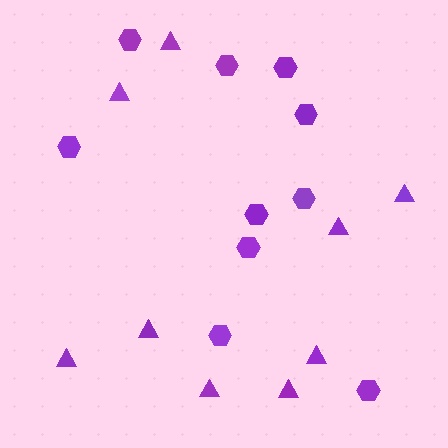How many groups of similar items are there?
There are 2 groups: one group of hexagons (10) and one group of triangles (9).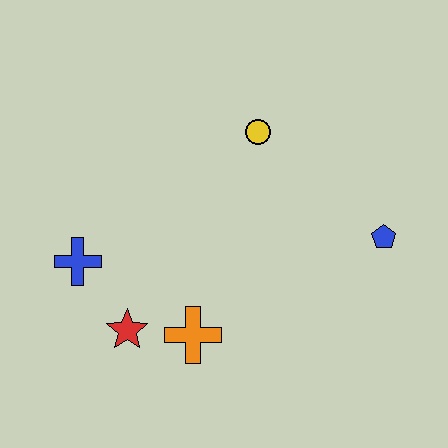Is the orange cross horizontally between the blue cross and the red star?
No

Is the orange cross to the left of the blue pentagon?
Yes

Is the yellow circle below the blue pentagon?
No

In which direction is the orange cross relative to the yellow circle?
The orange cross is below the yellow circle.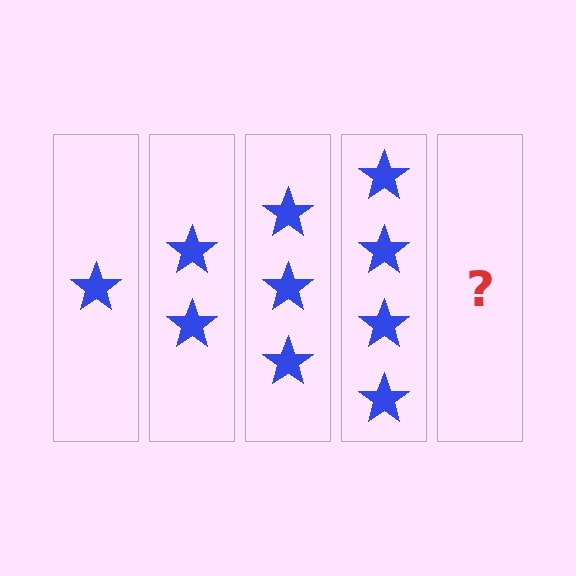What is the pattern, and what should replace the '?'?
The pattern is that each step adds one more star. The '?' should be 5 stars.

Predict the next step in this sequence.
The next step is 5 stars.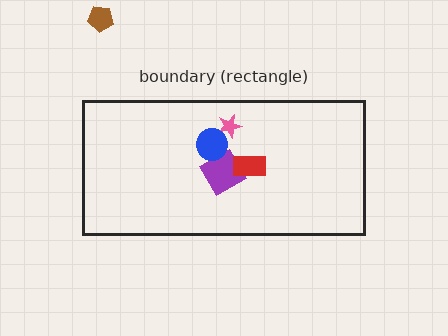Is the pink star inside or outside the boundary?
Inside.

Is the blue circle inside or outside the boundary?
Inside.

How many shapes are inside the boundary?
4 inside, 1 outside.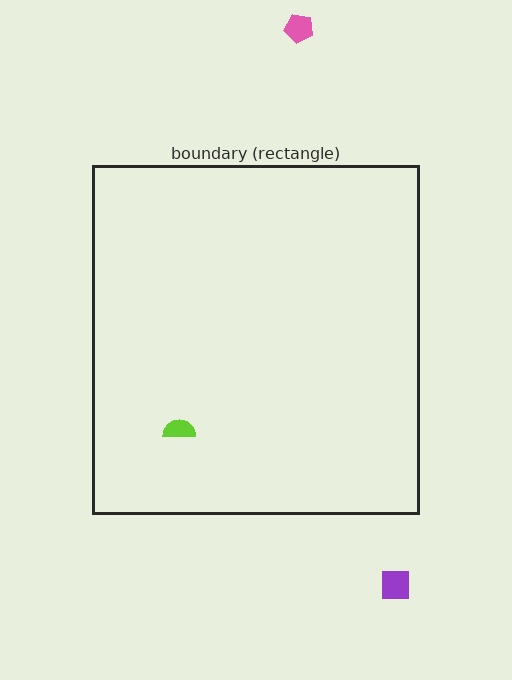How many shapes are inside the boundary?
1 inside, 2 outside.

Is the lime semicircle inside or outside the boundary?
Inside.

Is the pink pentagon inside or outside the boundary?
Outside.